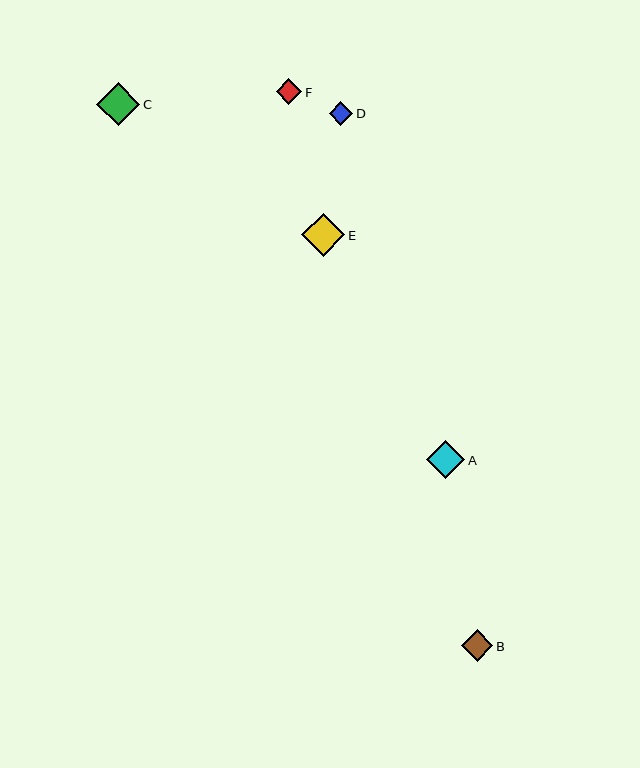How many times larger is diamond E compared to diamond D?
Diamond E is approximately 1.8 times the size of diamond D.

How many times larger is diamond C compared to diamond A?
Diamond C is approximately 1.1 times the size of diamond A.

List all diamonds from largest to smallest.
From largest to smallest: C, E, A, B, F, D.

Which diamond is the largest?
Diamond C is the largest with a size of approximately 43 pixels.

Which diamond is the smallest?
Diamond D is the smallest with a size of approximately 23 pixels.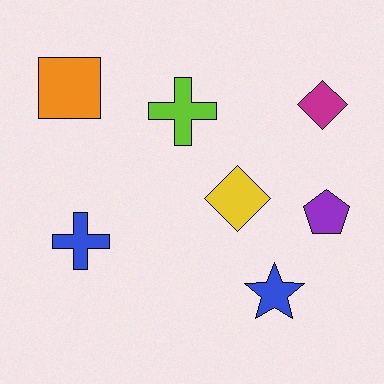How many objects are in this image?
There are 7 objects.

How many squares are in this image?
There is 1 square.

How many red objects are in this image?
There are no red objects.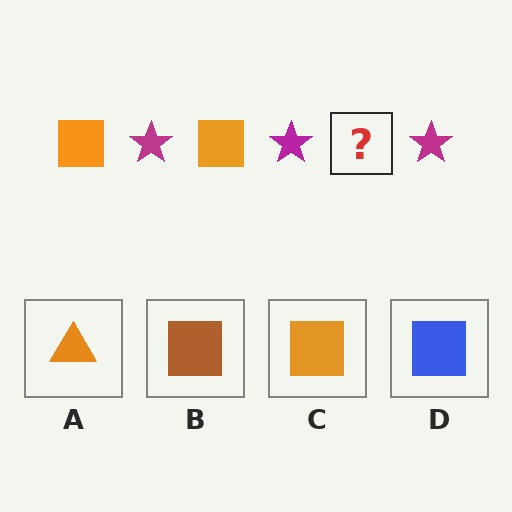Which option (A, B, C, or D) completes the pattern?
C.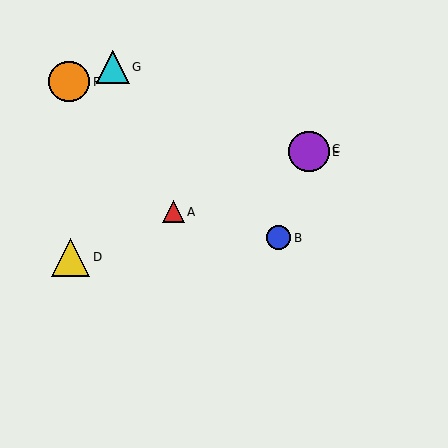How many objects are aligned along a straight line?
4 objects (A, C, D, E) are aligned along a straight line.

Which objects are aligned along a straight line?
Objects A, C, D, E are aligned along a straight line.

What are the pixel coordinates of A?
Object A is at (173, 212).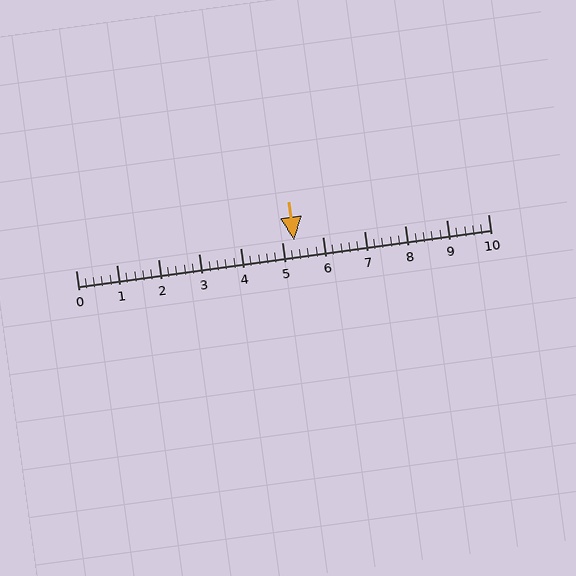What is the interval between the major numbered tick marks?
The major tick marks are spaced 1 units apart.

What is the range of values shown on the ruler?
The ruler shows values from 0 to 10.